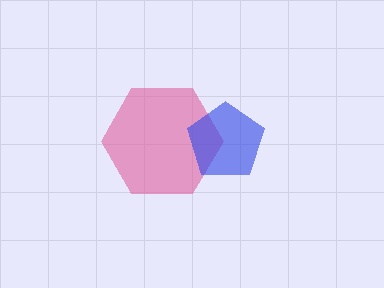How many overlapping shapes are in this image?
There are 2 overlapping shapes in the image.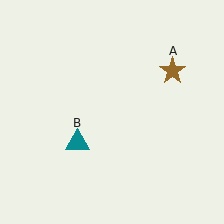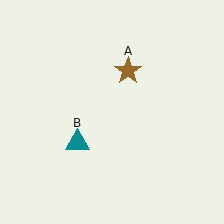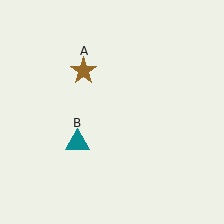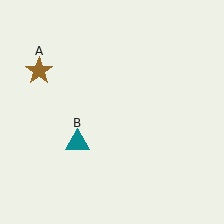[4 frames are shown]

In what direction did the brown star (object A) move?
The brown star (object A) moved left.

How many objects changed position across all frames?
1 object changed position: brown star (object A).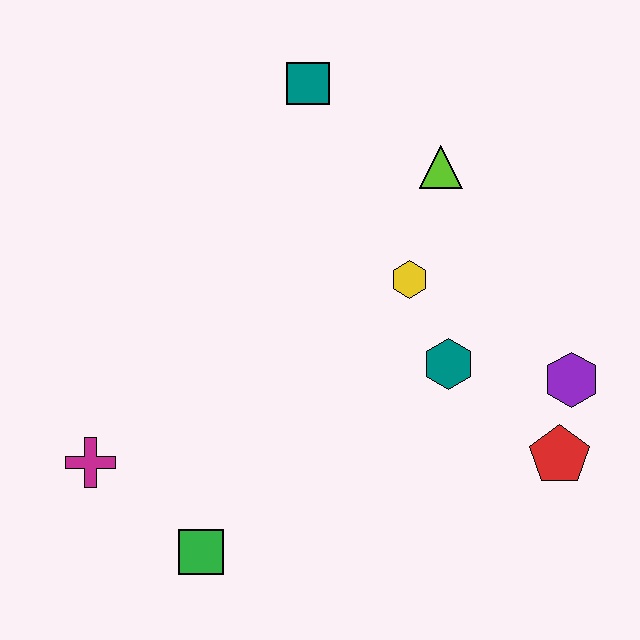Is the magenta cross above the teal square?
No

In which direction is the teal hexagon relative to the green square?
The teal hexagon is to the right of the green square.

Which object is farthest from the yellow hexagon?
The magenta cross is farthest from the yellow hexagon.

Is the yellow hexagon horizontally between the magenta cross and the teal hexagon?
Yes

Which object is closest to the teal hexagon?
The yellow hexagon is closest to the teal hexagon.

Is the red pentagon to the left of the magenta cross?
No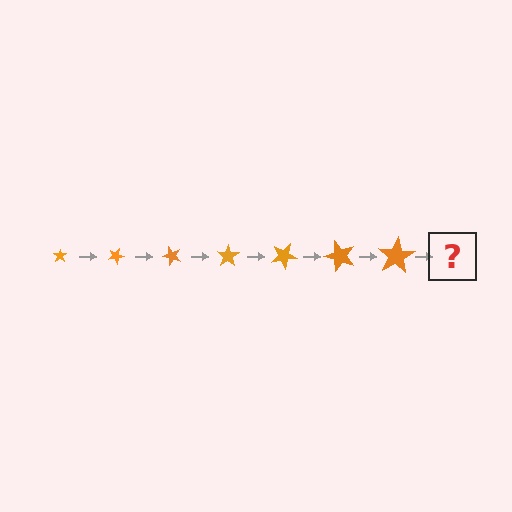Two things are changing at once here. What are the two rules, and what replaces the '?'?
The two rules are that the star grows larger each step and it rotates 25 degrees each step. The '?' should be a star, larger than the previous one and rotated 175 degrees from the start.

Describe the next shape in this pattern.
It should be a star, larger than the previous one and rotated 175 degrees from the start.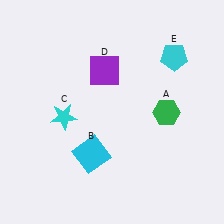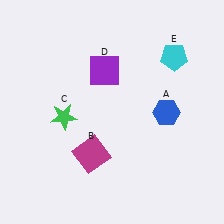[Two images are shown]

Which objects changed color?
A changed from green to blue. B changed from cyan to magenta. C changed from cyan to green.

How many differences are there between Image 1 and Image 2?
There are 3 differences between the two images.